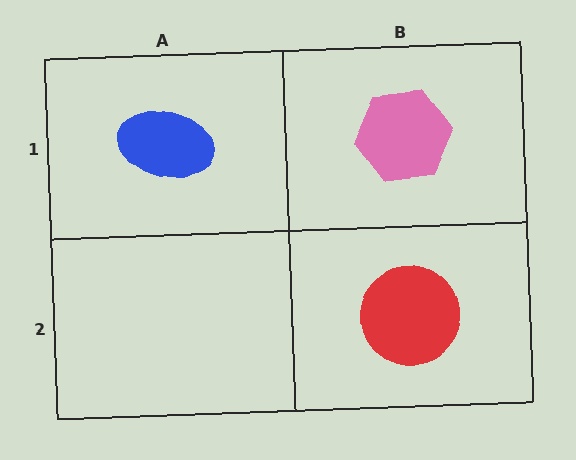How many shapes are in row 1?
2 shapes.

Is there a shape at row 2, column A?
No, that cell is empty.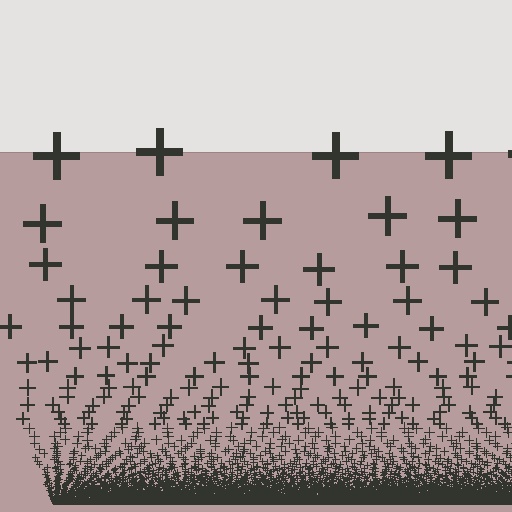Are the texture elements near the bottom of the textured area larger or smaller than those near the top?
Smaller. The gradient is inverted — elements near the bottom are smaller and denser.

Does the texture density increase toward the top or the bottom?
Density increases toward the bottom.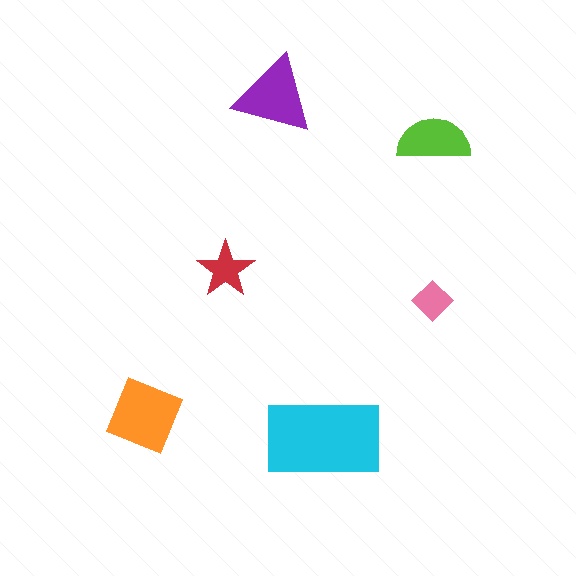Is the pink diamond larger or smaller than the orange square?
Smaller.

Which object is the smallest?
The pink diamond.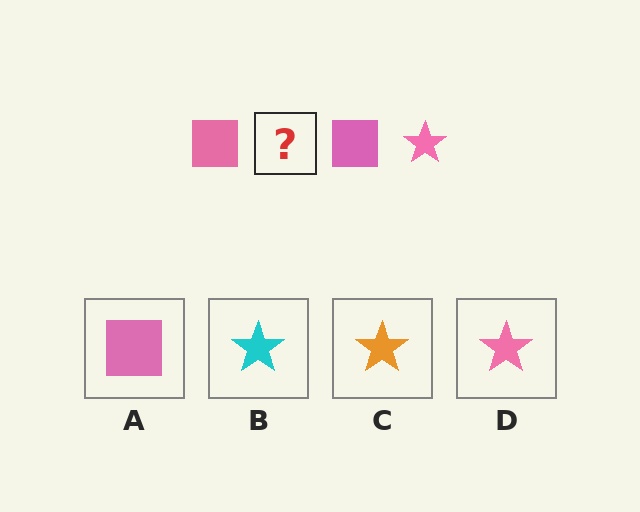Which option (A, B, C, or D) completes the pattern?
D.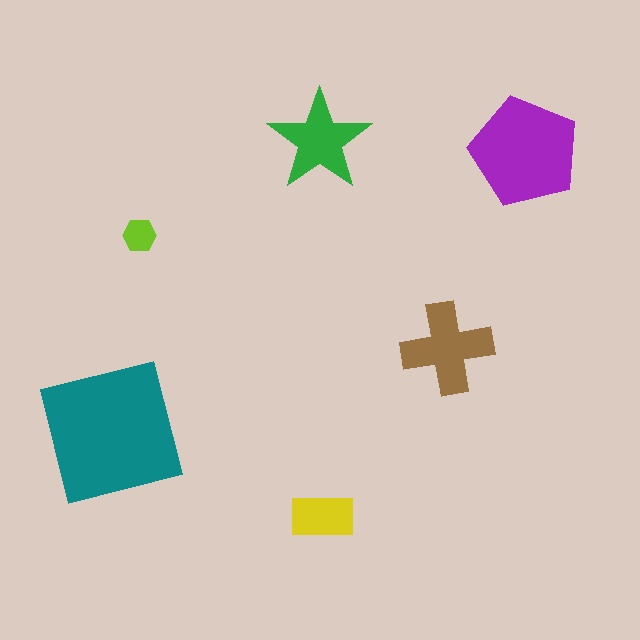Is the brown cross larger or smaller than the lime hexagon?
Larger.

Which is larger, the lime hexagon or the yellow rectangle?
The yellow rectangle.